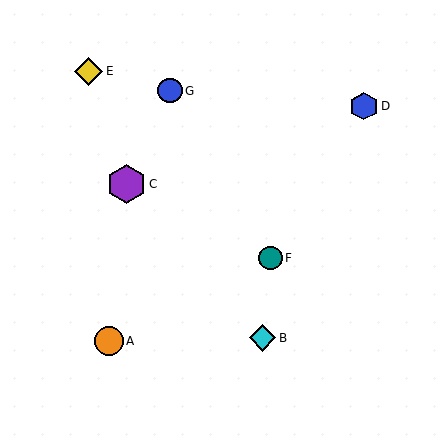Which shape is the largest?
The purple hexagon (labeled C) is the largest.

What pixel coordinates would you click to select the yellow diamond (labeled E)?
Click at (89, 71) to select the yellow diamond E.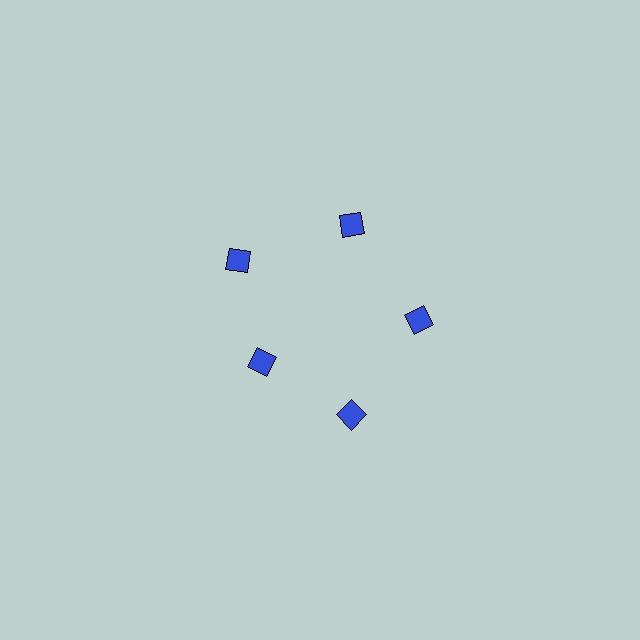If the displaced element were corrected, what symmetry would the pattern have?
It would have 5-fold rotational symmetry — the pattern would map onto itself every 72 degrees.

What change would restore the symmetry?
The symmetry would be restored by moving it outward, back onto the ring so that all 5 diamonds sit at equal angles and equal distance from the center.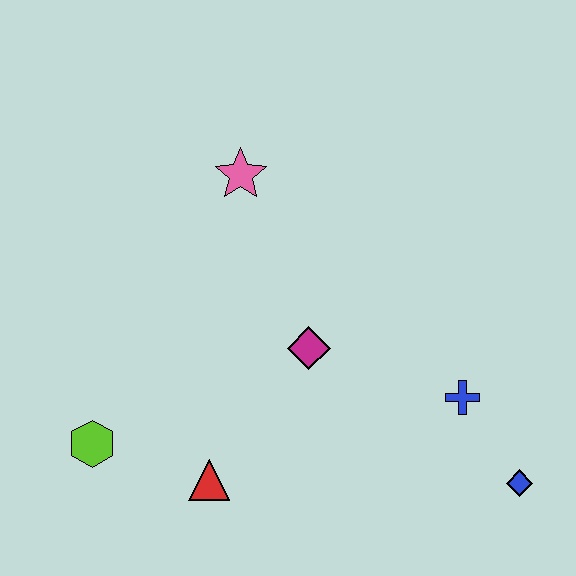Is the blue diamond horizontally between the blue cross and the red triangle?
No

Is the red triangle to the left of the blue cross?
Yes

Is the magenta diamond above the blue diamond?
Yes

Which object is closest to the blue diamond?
The blue cross is closest to the blue diamond.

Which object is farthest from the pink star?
The blue diamond is farthest from the pink star.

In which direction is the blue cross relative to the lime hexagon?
The blue cross is to the right of the lime hexagon.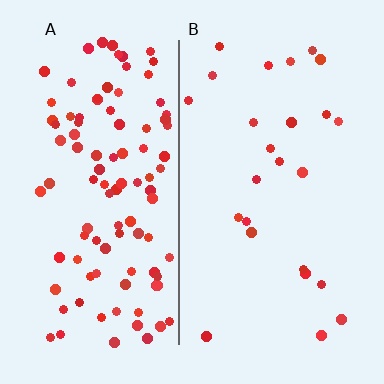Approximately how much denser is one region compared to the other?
Approximately 4.1× — region A over region B.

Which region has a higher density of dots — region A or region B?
A (the left).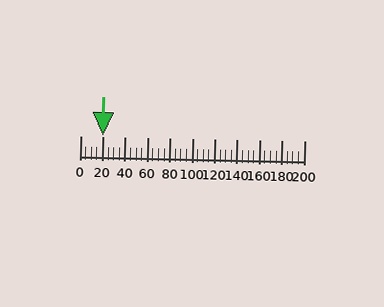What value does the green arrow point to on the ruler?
The green arrow points to approximately 20.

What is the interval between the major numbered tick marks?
The major tick marks are spaced 20 units apart.